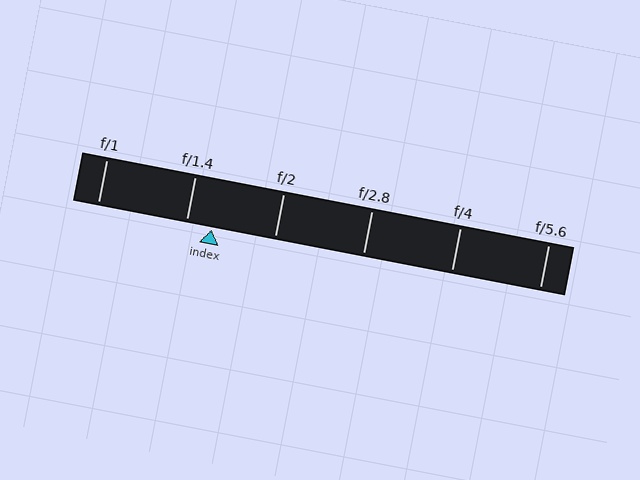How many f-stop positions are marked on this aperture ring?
There are 6 f-stop positions marked.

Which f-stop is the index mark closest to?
The index mark is closest to f/1.4.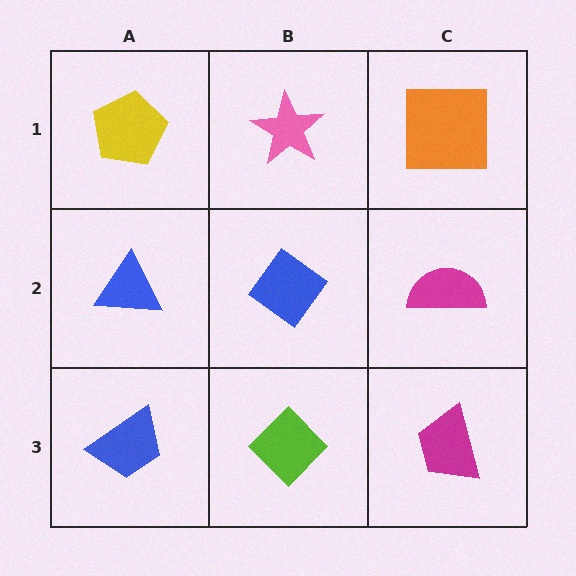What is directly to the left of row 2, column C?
A blue diamond.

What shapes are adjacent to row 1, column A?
A blue triangle (row 2, column A), a pink star (row 1, column B).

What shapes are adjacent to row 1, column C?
A magenta semicircle (row 2, column C), a pink star (row 1, column B).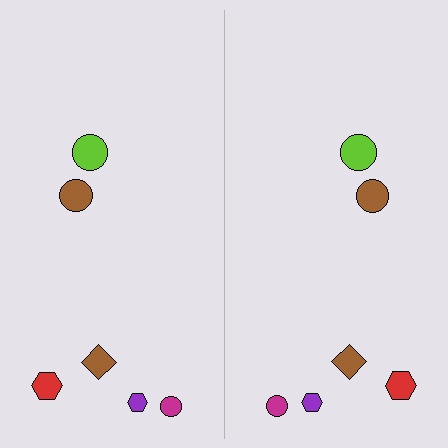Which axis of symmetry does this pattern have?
The pattern has a vertical axis of symmetry running through the center of the image.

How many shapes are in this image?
There are 12 shapes in this image.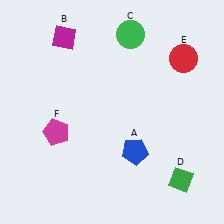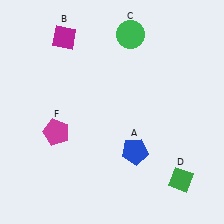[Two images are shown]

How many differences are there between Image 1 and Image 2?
There is 1 difference between the two images.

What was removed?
The red circle (E) was removed in Image 2.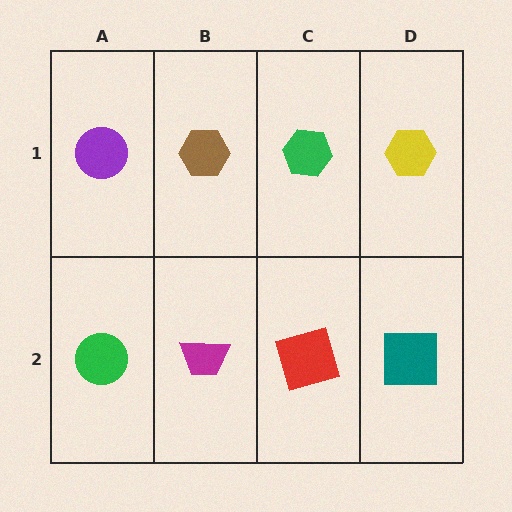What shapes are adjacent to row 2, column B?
A brown hexagon (row 1, column B), a green circle (row 2, column A), a red square (row 2, column C).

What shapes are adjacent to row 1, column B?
A magenta trapezoid (row 2, column B), a purple circle (row 1, column A), a green hexagon (row 1, column C).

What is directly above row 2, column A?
A purple circle.